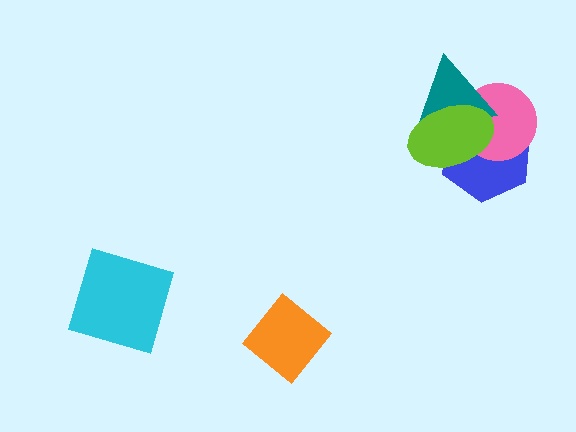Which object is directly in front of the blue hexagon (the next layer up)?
The pink circle is directly in front of the blue hexagon.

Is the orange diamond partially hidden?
No, no other shape covers it.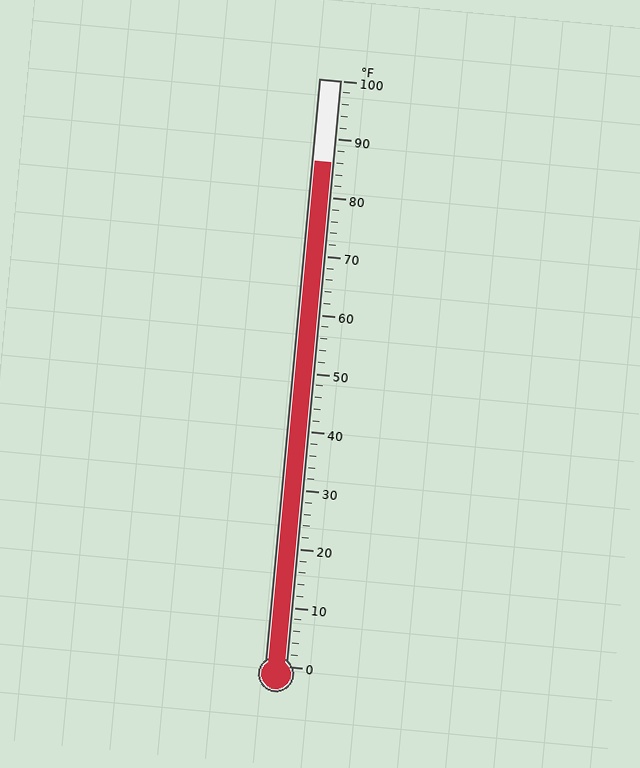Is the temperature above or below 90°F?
The temperature is below 90°F.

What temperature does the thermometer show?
The thermometer shows approximately 86°F.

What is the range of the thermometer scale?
The thermometer scale ranges from 0°F to 100°F.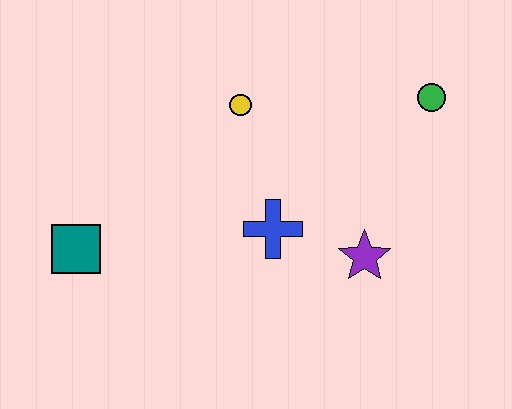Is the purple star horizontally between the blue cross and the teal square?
No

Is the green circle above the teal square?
Yes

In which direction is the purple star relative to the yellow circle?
The purple star is below the yellow circle.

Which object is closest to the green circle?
The purple star is closest to the green circle.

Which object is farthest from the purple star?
The teal square is farthest from the purple star.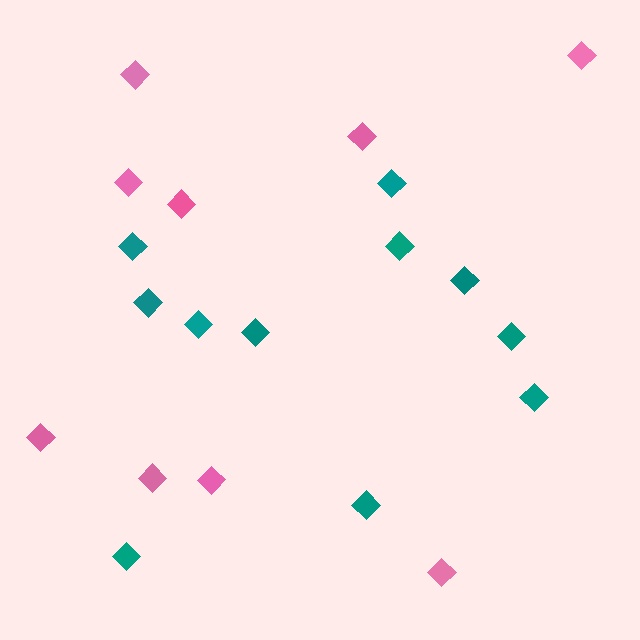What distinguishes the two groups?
There are 2 groups: one group of pink diamonds (9) and one group of teal diamonds (11).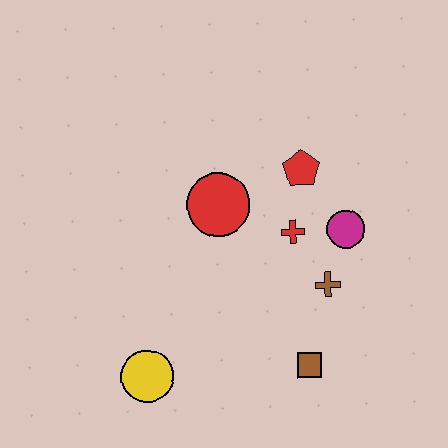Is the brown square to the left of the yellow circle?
No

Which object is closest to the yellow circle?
The brown square is closest to the yellow circle.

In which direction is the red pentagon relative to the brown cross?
The red pentagon is above the brown cross.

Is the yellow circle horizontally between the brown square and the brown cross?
No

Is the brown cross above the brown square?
Yes